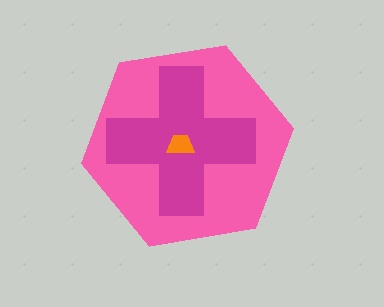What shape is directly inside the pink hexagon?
The magenta cross.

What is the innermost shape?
The orange trapezoid.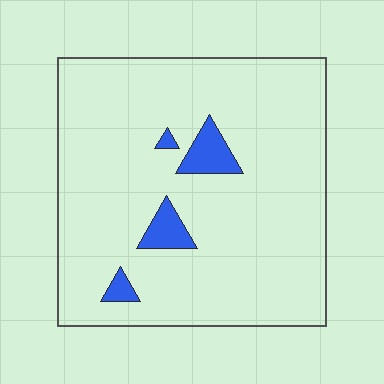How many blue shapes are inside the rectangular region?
4.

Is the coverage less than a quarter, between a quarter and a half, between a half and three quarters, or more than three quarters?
Less than a quarter.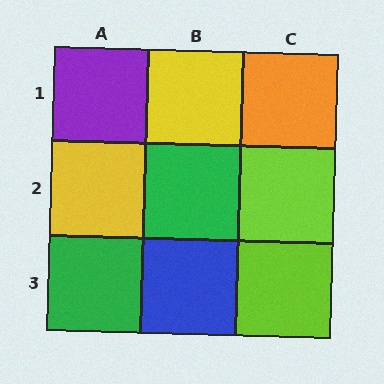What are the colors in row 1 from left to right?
Purple, yellow, orange.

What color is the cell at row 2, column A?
Yellow.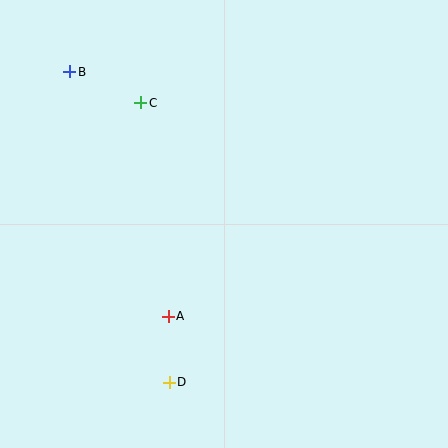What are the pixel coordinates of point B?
Point B is at (70, 72).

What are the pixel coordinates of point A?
Point A is at (168, 316).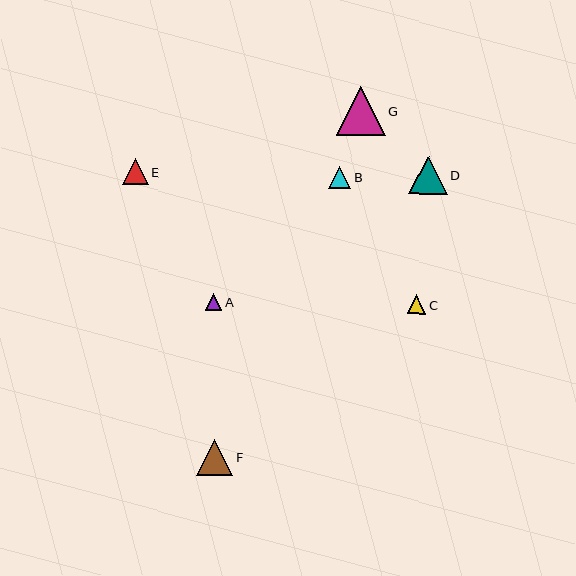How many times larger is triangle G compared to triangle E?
Triangle G is approximately 1.9 times the size of triangle E.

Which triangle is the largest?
Triangle G is the largest with a size of approximately 49 pixels.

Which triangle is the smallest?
Triangle A is the smallest with a size of approximately 16 pixels.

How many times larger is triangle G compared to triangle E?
Triangle G is approximately 1.9 times the size of triangle E.